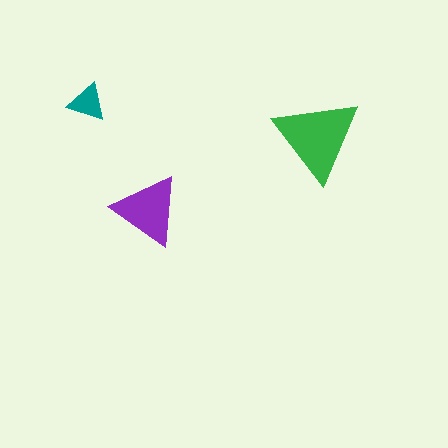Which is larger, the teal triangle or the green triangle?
The green one.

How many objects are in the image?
There are 3 objects in the image.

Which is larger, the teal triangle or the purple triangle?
The purple one.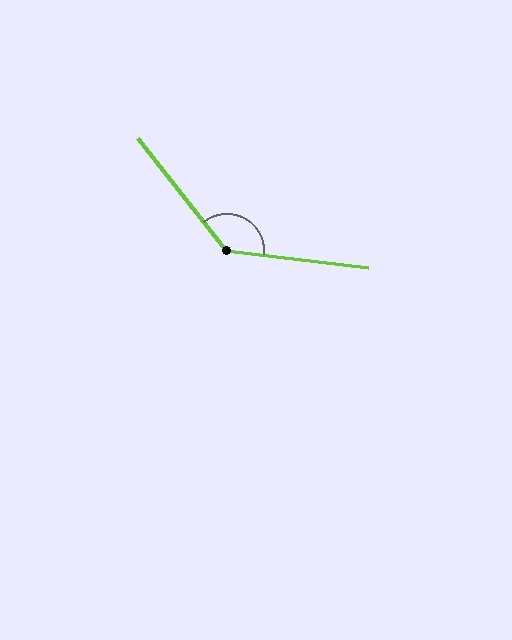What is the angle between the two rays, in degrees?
Approximately 135 degrees.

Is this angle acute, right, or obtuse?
It is obtuse.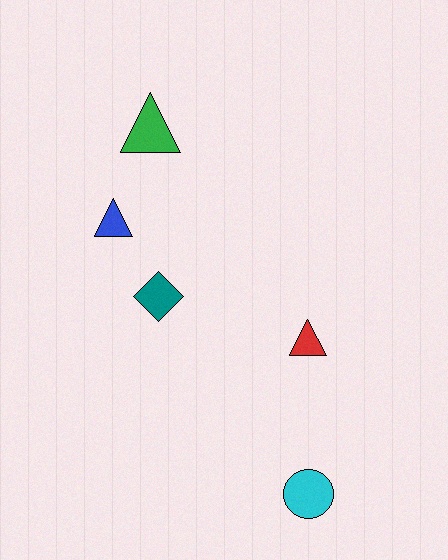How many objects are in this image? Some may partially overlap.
There are 5 objects.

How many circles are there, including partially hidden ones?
There is 1 circle.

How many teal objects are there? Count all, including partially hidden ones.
There is 1 teal object.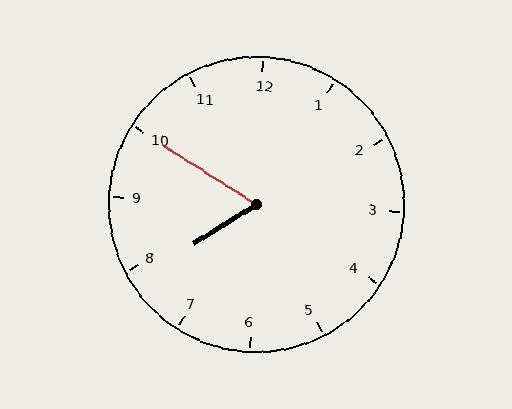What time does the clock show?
7:50.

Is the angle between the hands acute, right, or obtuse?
It is acute.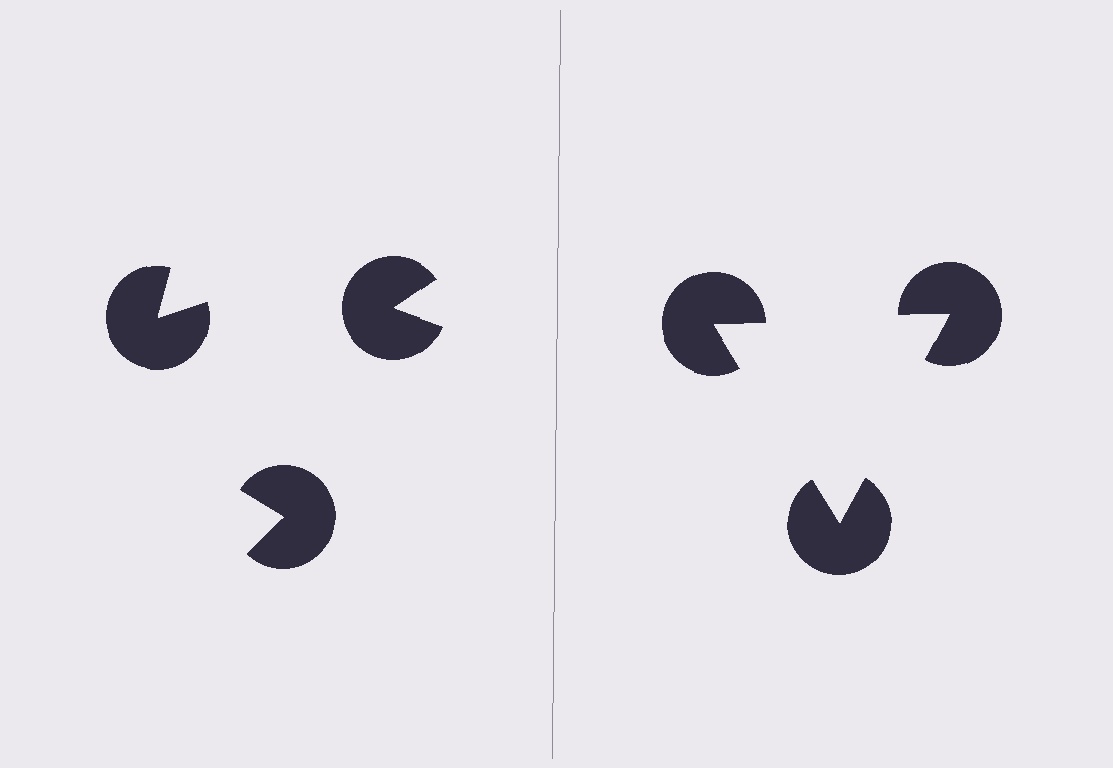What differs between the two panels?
The pac-man discs are positioned identically on both sides; only the wedge orientations differ. On the right they align to a triangle; on the left they are misaligned.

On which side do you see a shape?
An illusory triangle appears on the right side. On the left side the wedge cuts are rotated, so no coherent shape forms.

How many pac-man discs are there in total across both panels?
6 — 3 on each side.